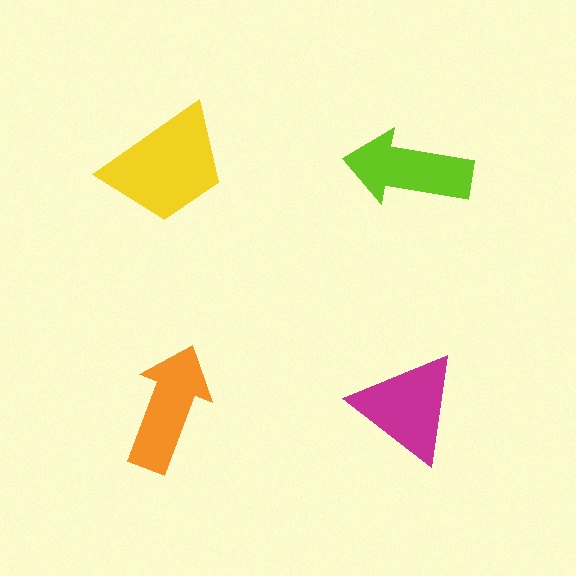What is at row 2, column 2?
A magenta triangle.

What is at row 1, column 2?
A lime arrow.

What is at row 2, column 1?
An orange arrow.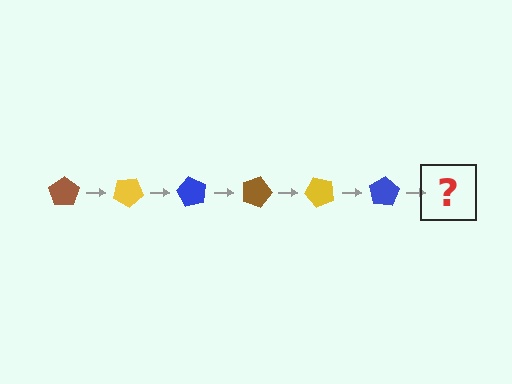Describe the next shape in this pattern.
It should be a brown pentagon, rotated 180 degrees from the start.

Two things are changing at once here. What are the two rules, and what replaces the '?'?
The two rules are that it rotates 30 degrees each step and the color cycles through brown, yellow, and blue. The '?' should be a brown pentagon, rotated 180 degrees from the start.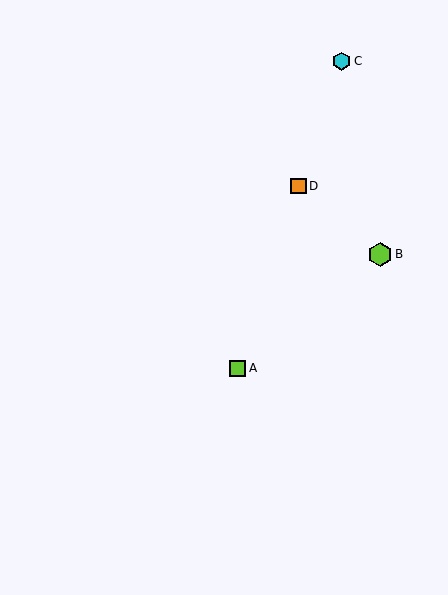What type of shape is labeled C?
Shape C is a cyan hexagon.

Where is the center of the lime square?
The center of the lime square is at (237, 368).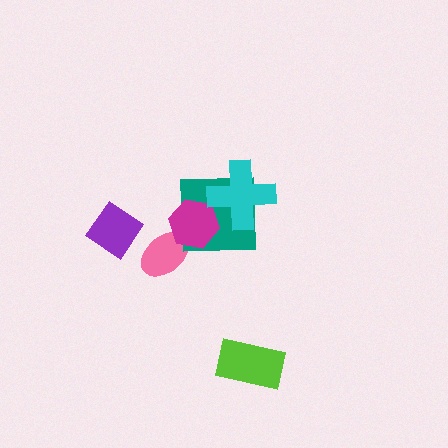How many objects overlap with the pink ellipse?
1 object overlaps with the pink ellipse.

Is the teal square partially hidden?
Yes, it is partially covered by another shape.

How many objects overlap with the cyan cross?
1 object overlaps with the cyan cross.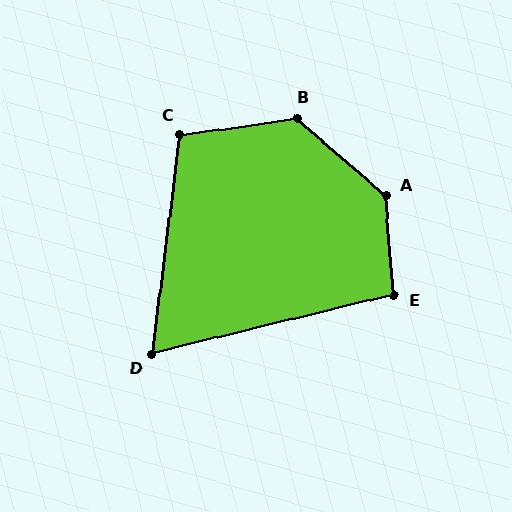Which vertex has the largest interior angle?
A, at approximately 135 degrees.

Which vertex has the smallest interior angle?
D, at approximately 69 degrees.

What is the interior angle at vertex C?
Approximately 105 degrees (obtuse).